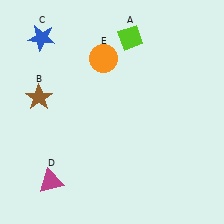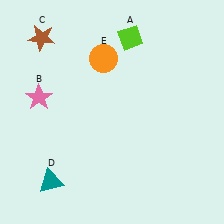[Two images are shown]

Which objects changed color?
B changed from brown to pink. C changed from blue to brown. D changed from magenta to teal.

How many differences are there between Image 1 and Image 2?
There are 3 differences between the two images.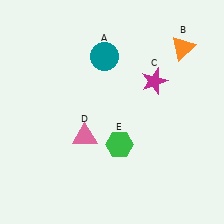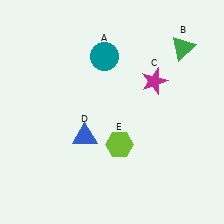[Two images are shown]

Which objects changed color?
B changed from orange to green. D changed from pink to blue. E changed from green to lime.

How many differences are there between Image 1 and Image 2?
There are 3 differences between the two images.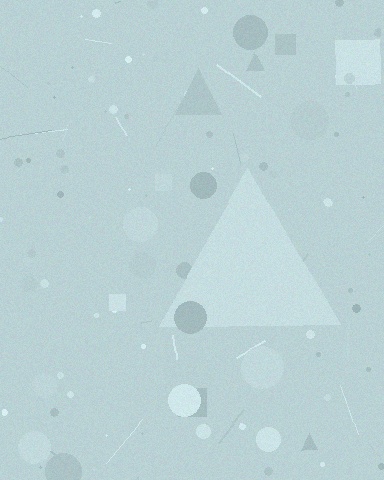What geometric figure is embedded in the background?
A triangle is embedded in the background.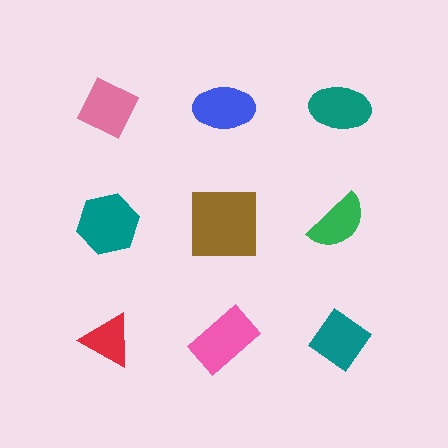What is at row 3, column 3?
A teal diamond.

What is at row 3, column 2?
A pink rectangle.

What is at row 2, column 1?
A teal hexagon.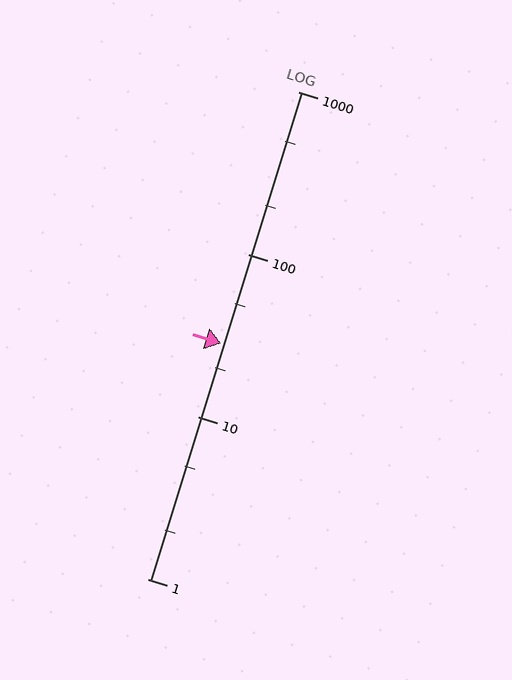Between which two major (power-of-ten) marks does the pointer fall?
The pointer is between 10 and 100.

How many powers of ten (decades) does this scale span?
The scale spans 3 decades, from 1 to 1000.